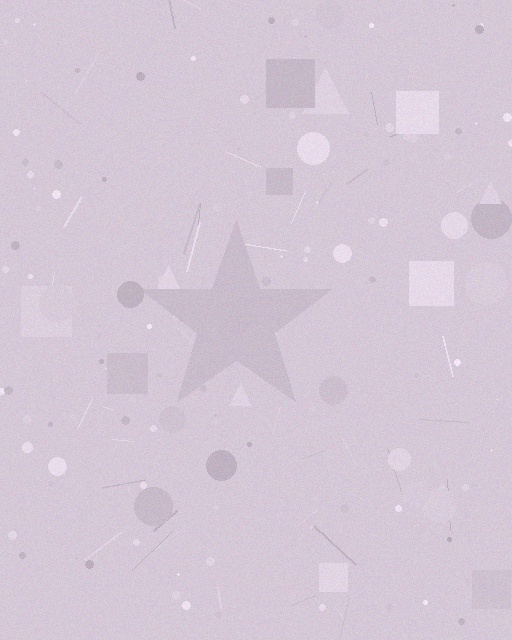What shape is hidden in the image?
A star is hidden in the image.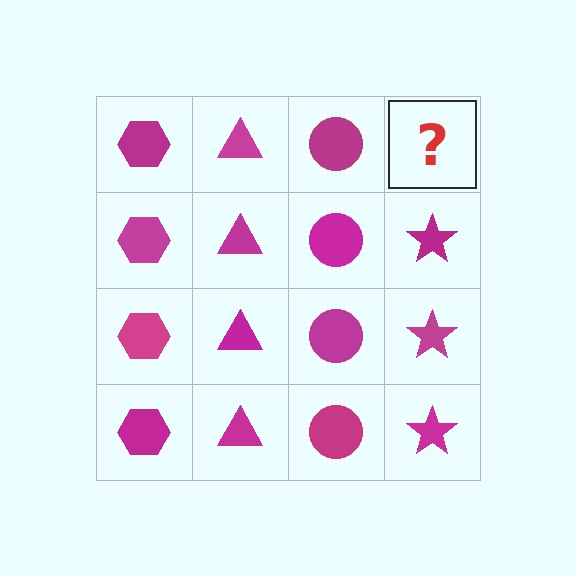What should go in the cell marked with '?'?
The missing cell should contain a magenta star.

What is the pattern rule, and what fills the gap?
The rule is that each column has a consistent shape. The gap should be filled with a magenta star.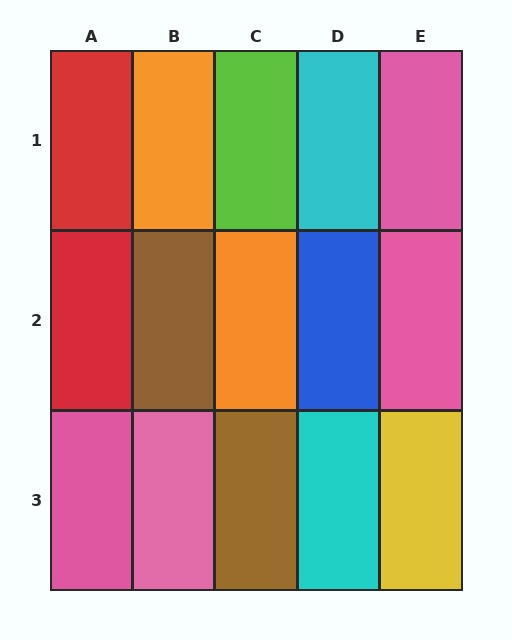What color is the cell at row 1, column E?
Pink.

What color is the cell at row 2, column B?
Brown.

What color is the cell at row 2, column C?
Orange.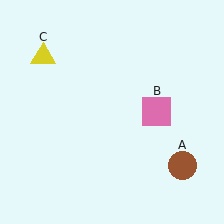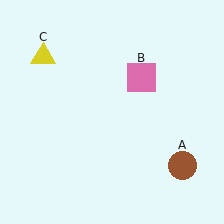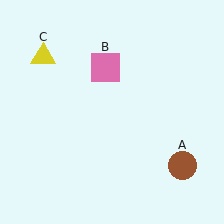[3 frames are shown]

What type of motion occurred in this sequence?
The pink square (object B) rotated counterclockwise around the center of the scene.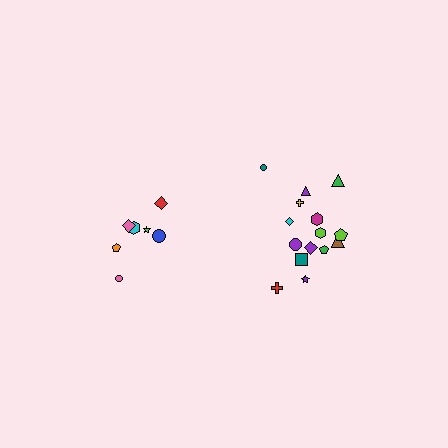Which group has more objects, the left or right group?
The right group.